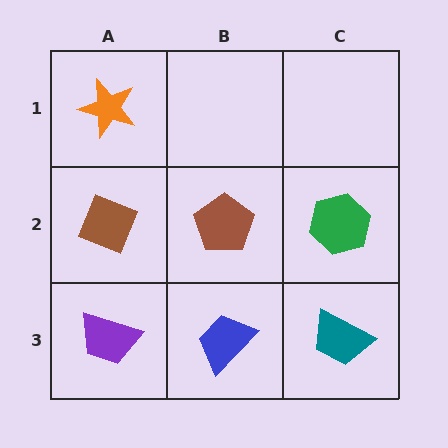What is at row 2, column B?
A brown pentagon.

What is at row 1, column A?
An orange star.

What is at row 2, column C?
A green hexagon.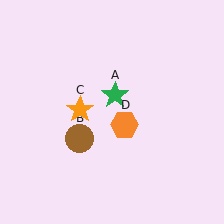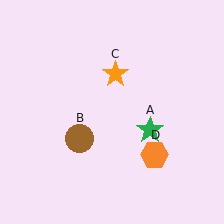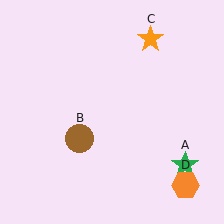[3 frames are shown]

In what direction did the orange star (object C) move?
The orange star (object C) moved up and to the right.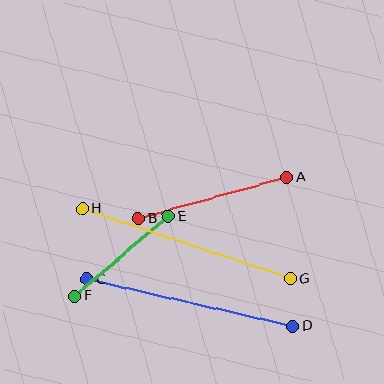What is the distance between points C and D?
The distance is approximately 211 pixels.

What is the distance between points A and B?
The distance is approximately 154 pixels.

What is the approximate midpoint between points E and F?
The midpoint is at approximately (122, 256) pixels.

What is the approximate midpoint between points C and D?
The midpoint is at approximately (190, 303) pixels.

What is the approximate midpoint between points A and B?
The midpoint is at approximately (212, 198) pixels.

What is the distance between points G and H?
The distance is approximately 219 pixels.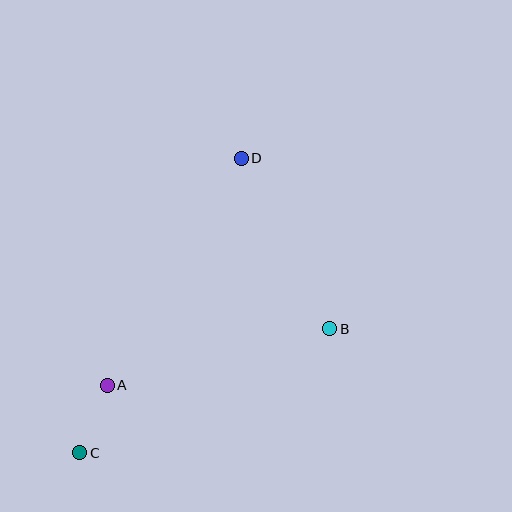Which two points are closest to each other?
Points A and C are closest to each other.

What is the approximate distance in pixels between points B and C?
The distance between B and C is approximately 279 pixels.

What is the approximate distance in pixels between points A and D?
The distance between A and D is approximately 264 pixels.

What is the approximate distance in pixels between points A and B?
The distance between A and B is approximately 230 pixels.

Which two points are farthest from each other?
Points C and D are farthest from each other.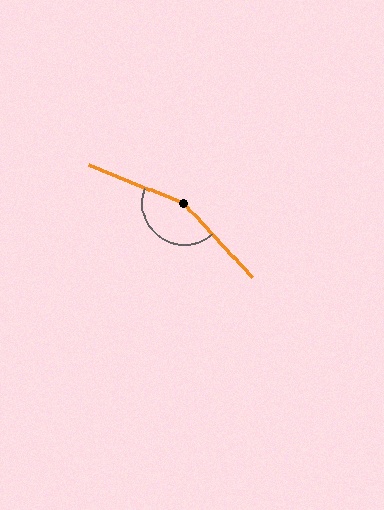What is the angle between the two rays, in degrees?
Approximately 155 degrees.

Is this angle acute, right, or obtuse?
It is obtuse.